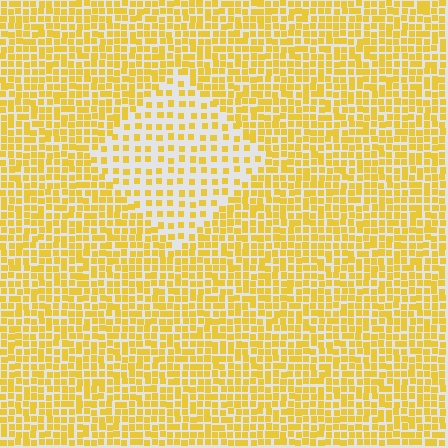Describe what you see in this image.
The image contains small yellow elements arranged at two different densities. A diamond-shaped region is visible where the elements are less densely packed than the surrounding area.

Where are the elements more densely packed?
The elements are more densely packed outside the diamond boundary.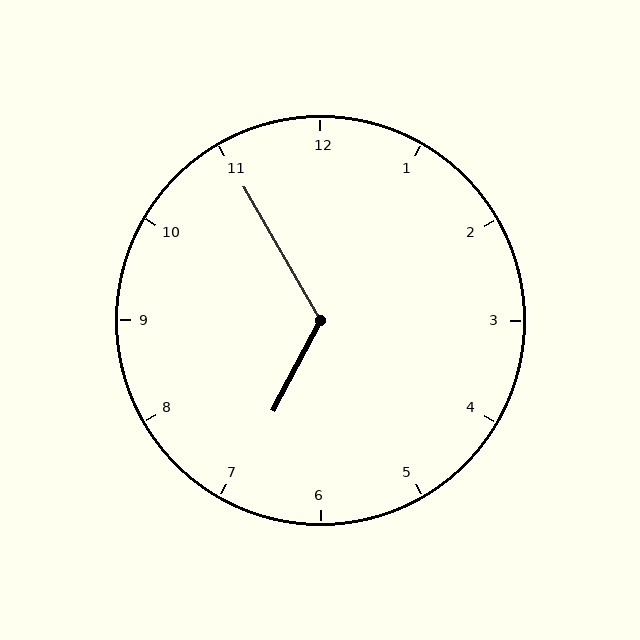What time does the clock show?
6:55.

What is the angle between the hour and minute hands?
Approximately 122 degrees.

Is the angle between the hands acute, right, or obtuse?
It is obtuse.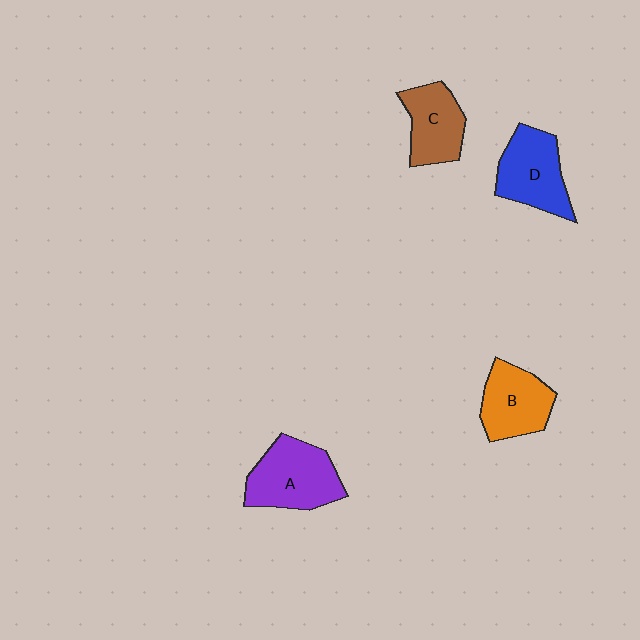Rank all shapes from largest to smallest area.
From largest to smallest: A (purple), D (blue), B (orange), C (brown).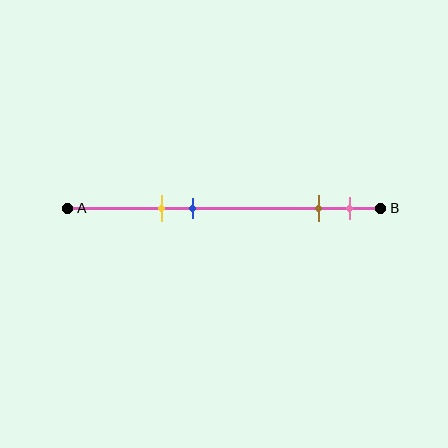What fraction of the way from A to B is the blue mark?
The blue mark is approximately 40% (0.4) of the way from A to B.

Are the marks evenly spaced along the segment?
No, the marks are not evenly spaced.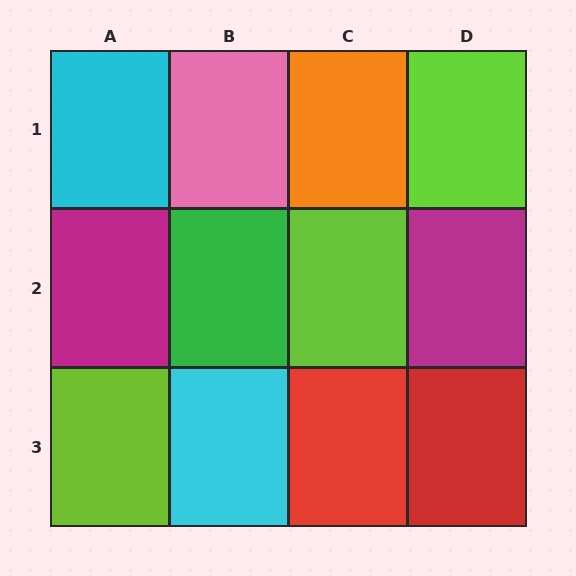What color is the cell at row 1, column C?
Orange.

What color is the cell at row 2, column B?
Green.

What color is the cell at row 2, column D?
Magenta.